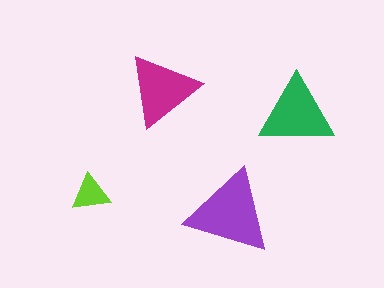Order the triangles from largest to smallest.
the purple one, the green one, the magenta one, the lime one.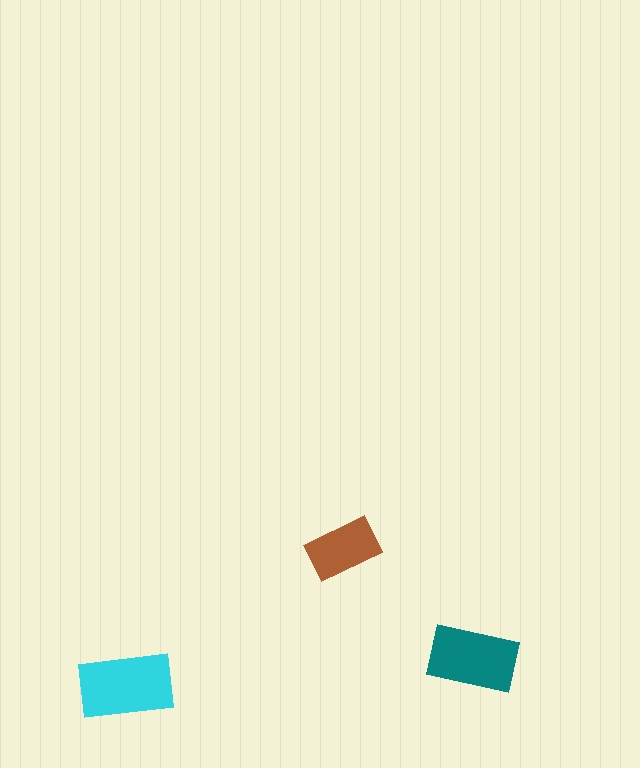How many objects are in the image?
There are 3 objects in the image.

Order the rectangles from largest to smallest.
the cyan one, the teal one, the brown one.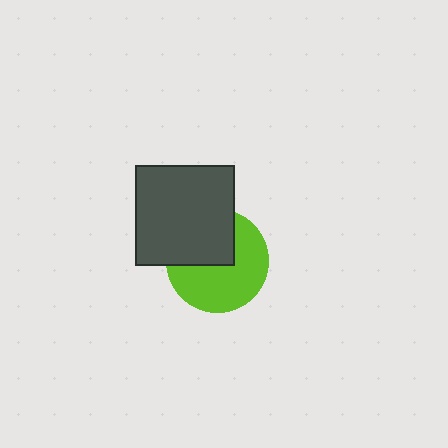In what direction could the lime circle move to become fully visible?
The lime circle could move toward the lower-right. That would shift it out from behind the dark gray rectangle entirely.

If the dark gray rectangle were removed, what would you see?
You would see the complete lime circle.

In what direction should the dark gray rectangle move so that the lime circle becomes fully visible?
The dark gray rectangle should move toward the upper-left. That is the shortest direction to clear the overlap and leave the lime circle fully visible.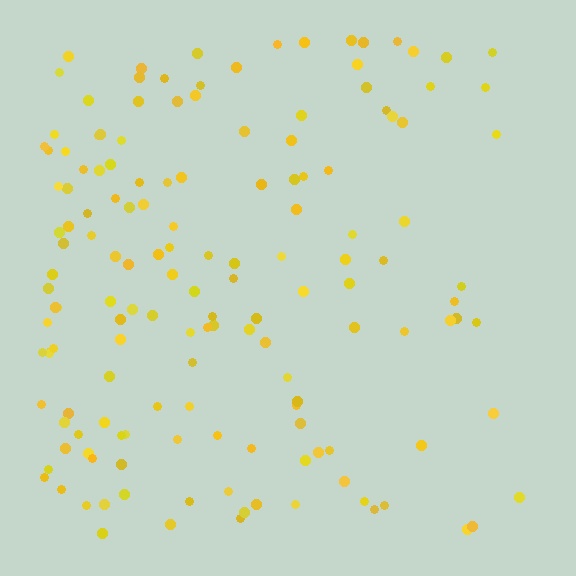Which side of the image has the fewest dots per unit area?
The right.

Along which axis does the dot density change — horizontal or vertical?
Horizontal.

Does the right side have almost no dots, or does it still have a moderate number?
Still a moderate number, just noticeably fewer than the left.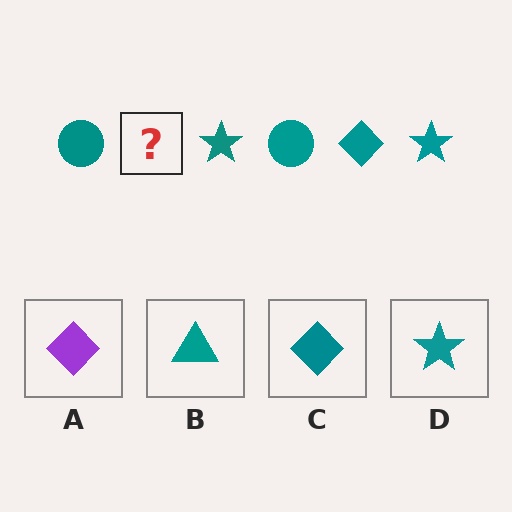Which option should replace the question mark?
Option C.